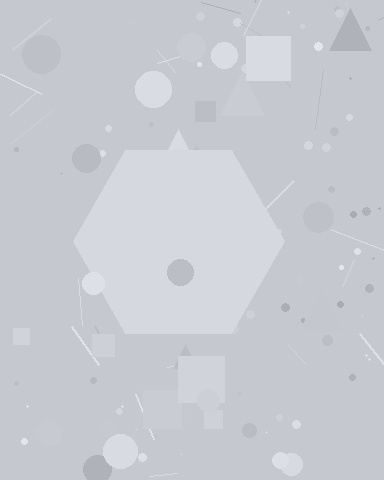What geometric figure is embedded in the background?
A hexagon is embedded in the background.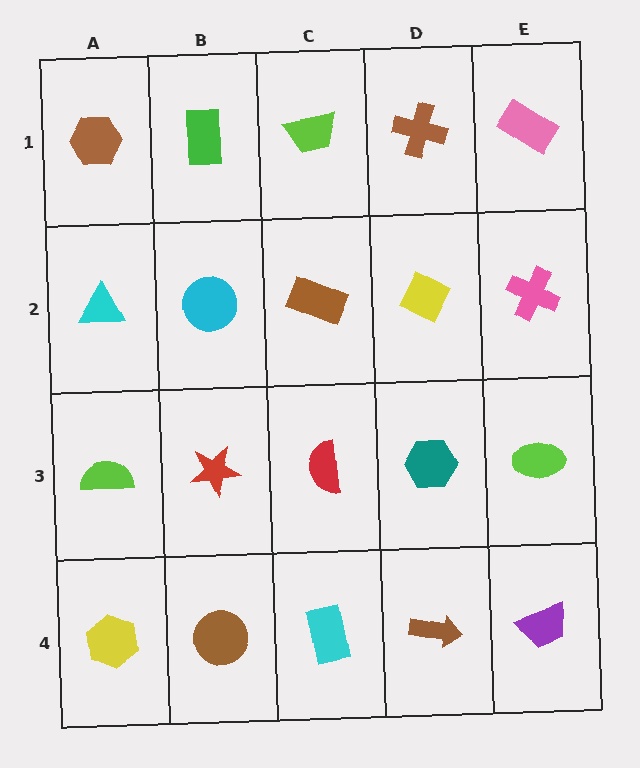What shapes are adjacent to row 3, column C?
A brown rectangle (row 2, column C), a cyan rectangle (row 4, column C), a red star (row 3, column B), a teal hexagon (row 3, column D).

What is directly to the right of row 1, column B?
A lime trapezoid.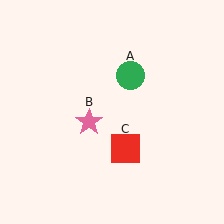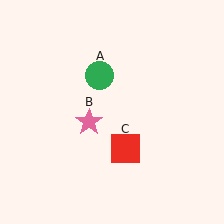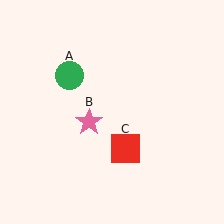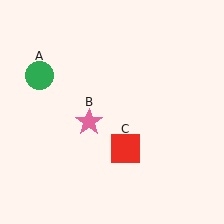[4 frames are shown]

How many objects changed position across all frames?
1 object changed position: green circle (object A).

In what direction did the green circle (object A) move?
The green circle (object A) moved left.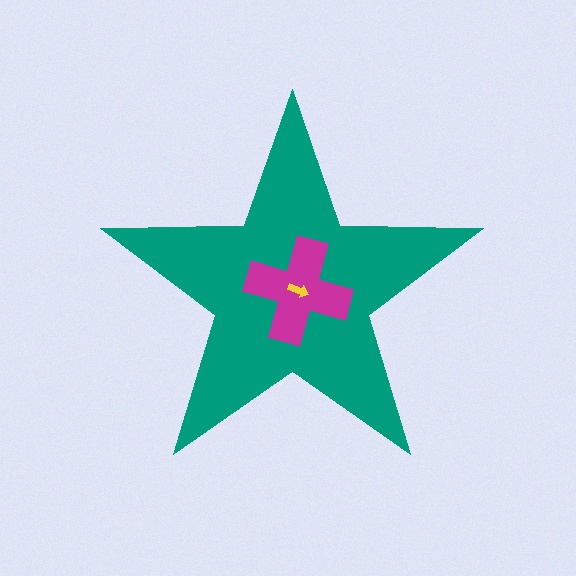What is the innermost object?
The yellow arrow.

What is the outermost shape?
The teal star.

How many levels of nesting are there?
3.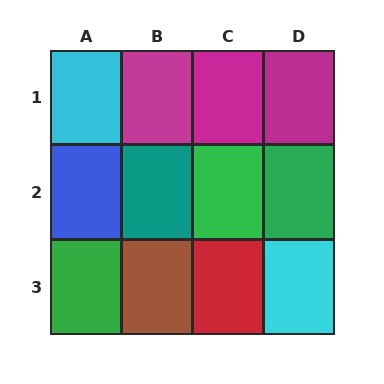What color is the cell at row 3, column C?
Red.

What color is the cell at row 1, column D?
Magenta.